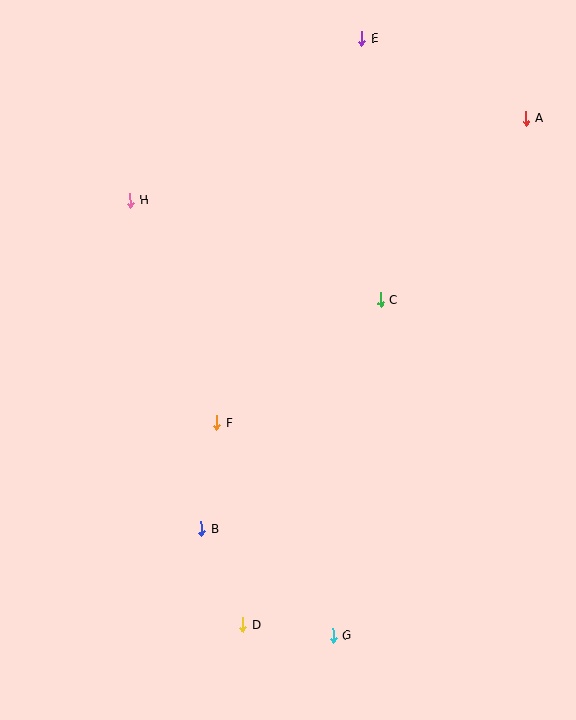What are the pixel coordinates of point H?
Point H is at (130, 201).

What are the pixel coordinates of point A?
Point A is at (526, 119).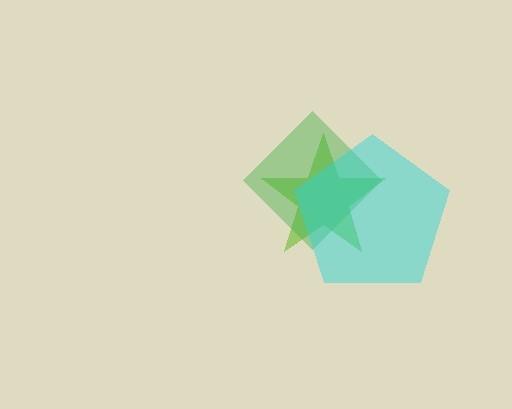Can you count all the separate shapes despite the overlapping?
Yes, there are 3 separate shapes.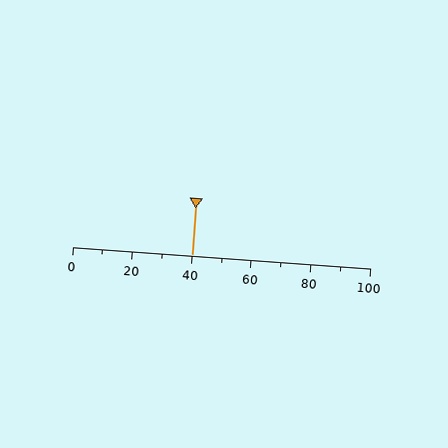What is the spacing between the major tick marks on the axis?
The major ticks are spaced 20 apart.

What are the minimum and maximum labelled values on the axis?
The axis runs from 0 to 100.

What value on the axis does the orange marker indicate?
The marker indicates approximately 40.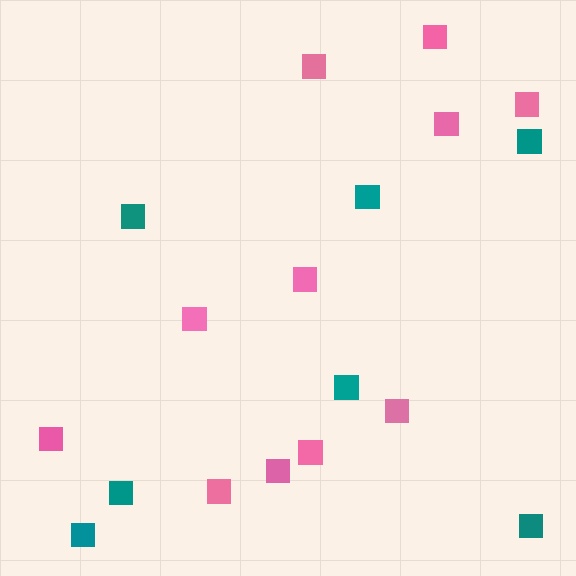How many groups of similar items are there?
There are 2 groups: one group of teal squares (7) and one group of pink squares (11).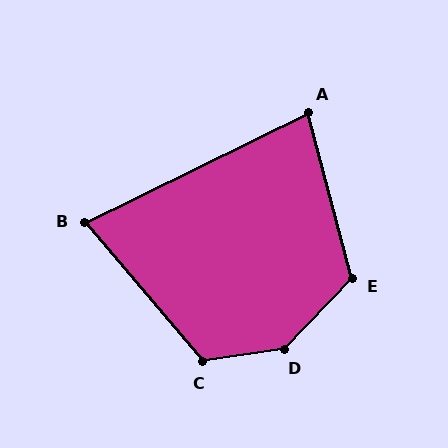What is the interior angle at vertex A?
Approximately 79 degrees (acute).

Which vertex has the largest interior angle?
D, at approximately 142 degrees.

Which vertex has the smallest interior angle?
B, at approximately 76 degrees.